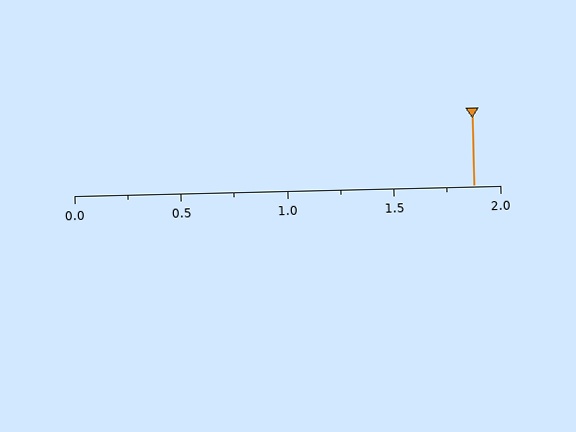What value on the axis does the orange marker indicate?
The marker indicates approximately 1.88.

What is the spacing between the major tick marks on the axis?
The major ticks are spaced 0.5 apart.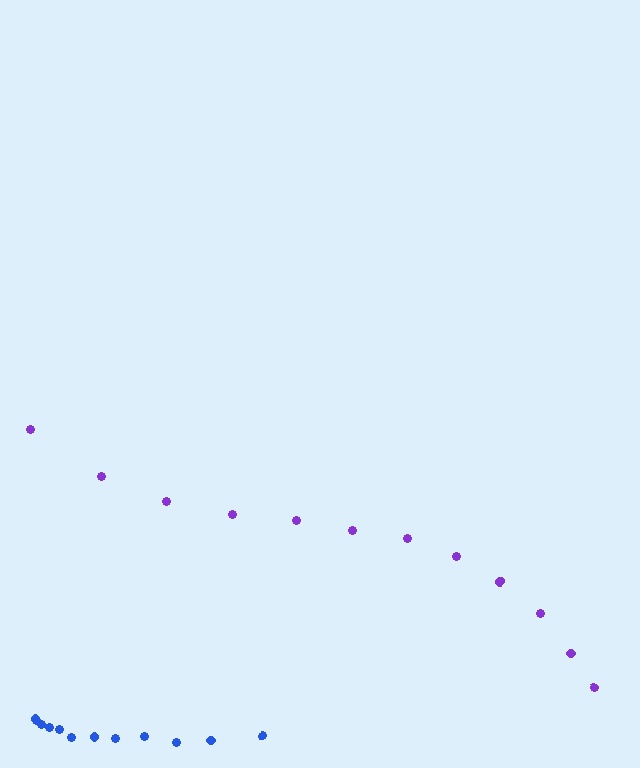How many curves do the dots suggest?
There are 2 distinct paths.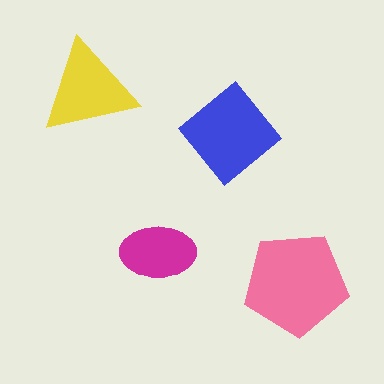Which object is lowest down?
The pink pentagon is bottommost.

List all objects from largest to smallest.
The pink pentagon, the blue diamond, the yellow triangle, the magenta ellipse.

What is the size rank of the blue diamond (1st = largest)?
2nd.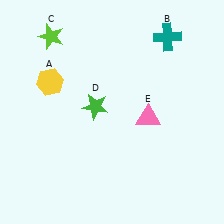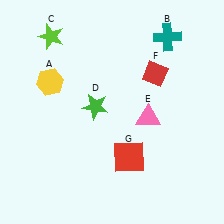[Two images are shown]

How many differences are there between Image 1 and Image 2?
There are 2 differences between the two images.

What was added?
A red diamond (F), a red square (G) were added in Image 2.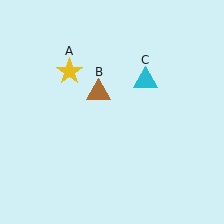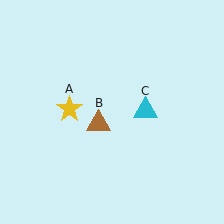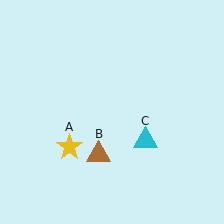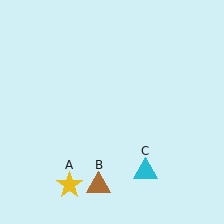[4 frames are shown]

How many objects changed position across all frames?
3 objects changed position: yellow star (object A), brown triangle (object B), cyan triangle (object C).